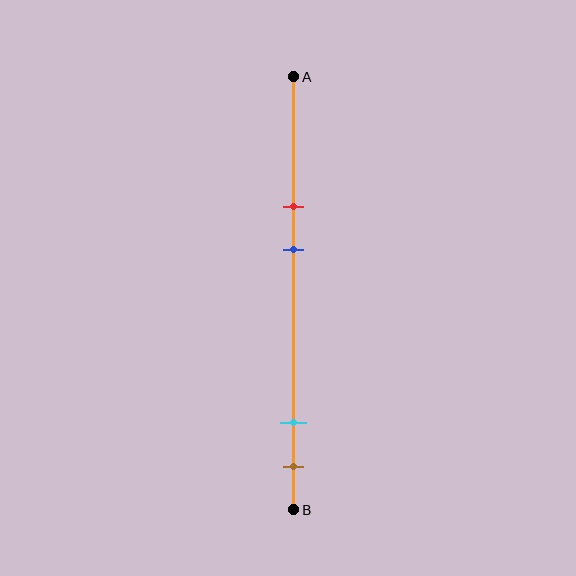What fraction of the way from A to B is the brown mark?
The brown mark is approximately 90% (0.9) of the way from A to B.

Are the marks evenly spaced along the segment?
No, the marks are not evenly spaced.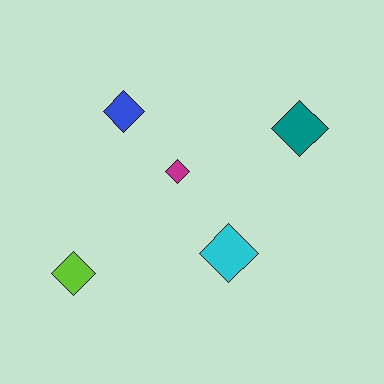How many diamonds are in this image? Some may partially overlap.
There are 5 diamonds.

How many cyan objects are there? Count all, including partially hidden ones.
There is 1 cyan object.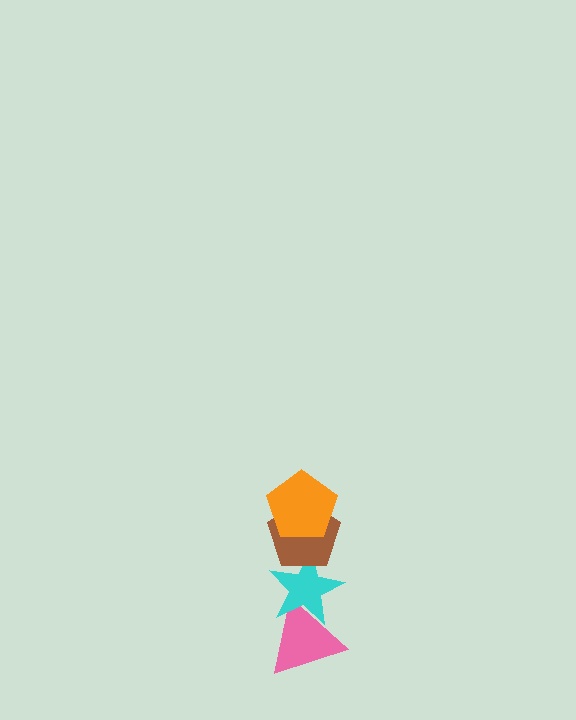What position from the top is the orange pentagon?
The orange pentagon is 1st from the top.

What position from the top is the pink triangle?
The pink triangle is 4th from the top.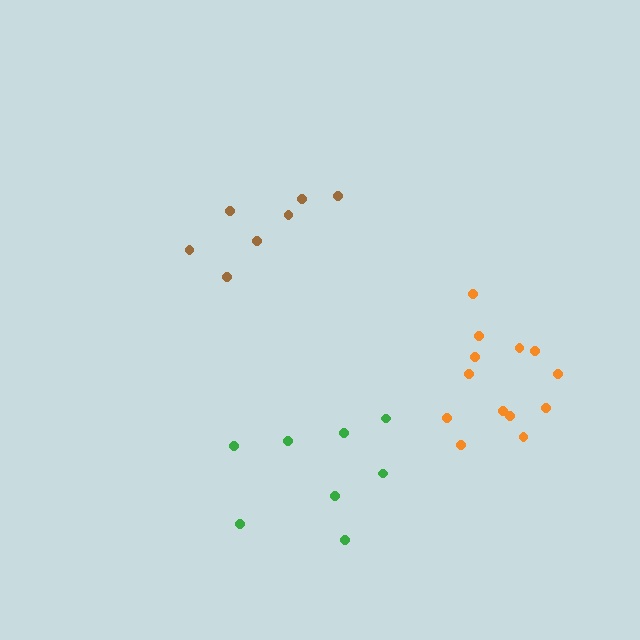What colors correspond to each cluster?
The clusters are colored: orange, brown, green.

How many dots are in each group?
Group 1: 13 dots, Group 2: 7 dots, Group 3: 8 dots (28 total).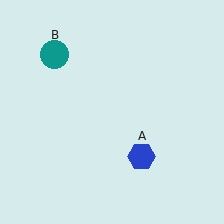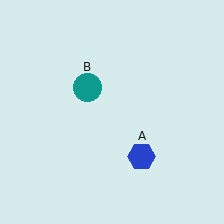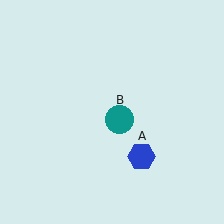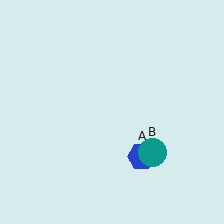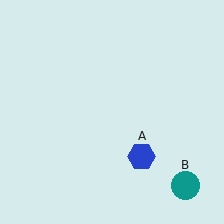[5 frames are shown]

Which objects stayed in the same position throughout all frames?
Blue hexagon (object A) remained stationary.